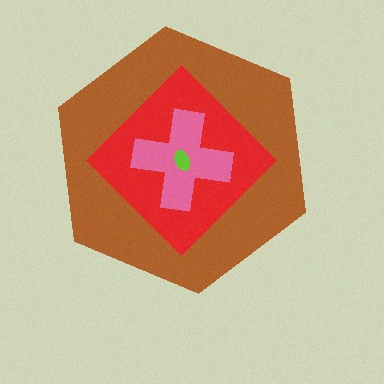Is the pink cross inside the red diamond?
Yes.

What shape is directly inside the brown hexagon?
The red diamond.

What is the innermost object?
The lime ellipse.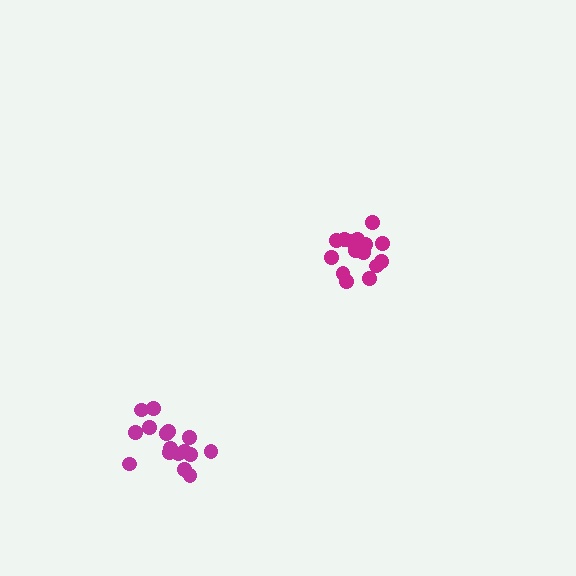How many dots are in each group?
Group 1: 16 dots, Group 2: 15 dots (31 total).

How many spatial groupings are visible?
There are 2 spatial groupings.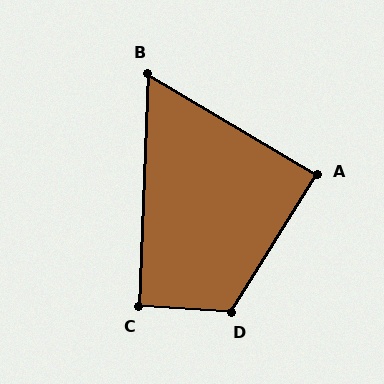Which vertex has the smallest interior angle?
B, at approximately 61 degrees.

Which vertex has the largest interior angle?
D, at approximately 119 degrees.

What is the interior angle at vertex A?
Approximately 89 degrees (approximately right).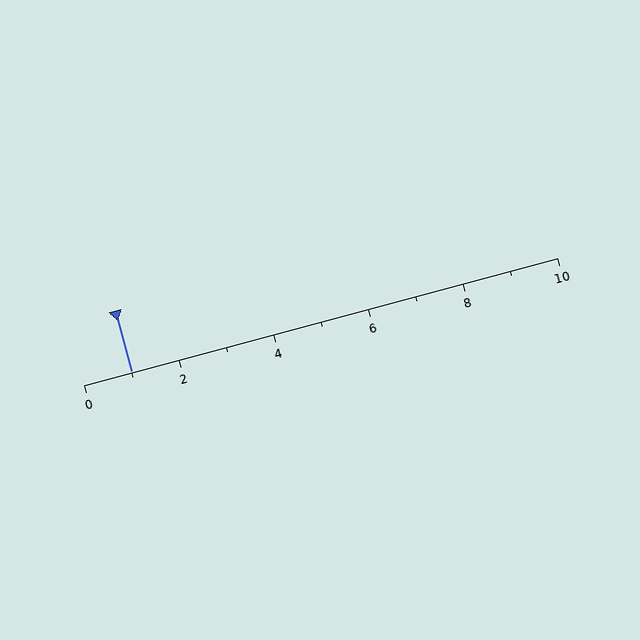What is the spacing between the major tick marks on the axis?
The major ticks are spaced 2 apart.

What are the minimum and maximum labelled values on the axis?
The axis runs from 0 to 10.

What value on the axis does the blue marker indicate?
The marker indicates approximately 1.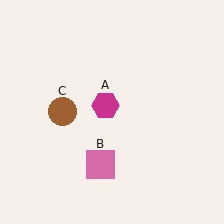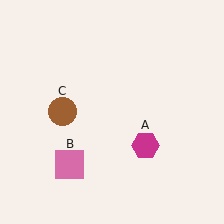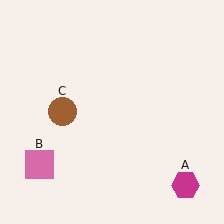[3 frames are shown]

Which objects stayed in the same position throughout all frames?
Brown circle (object C) remained stationary.